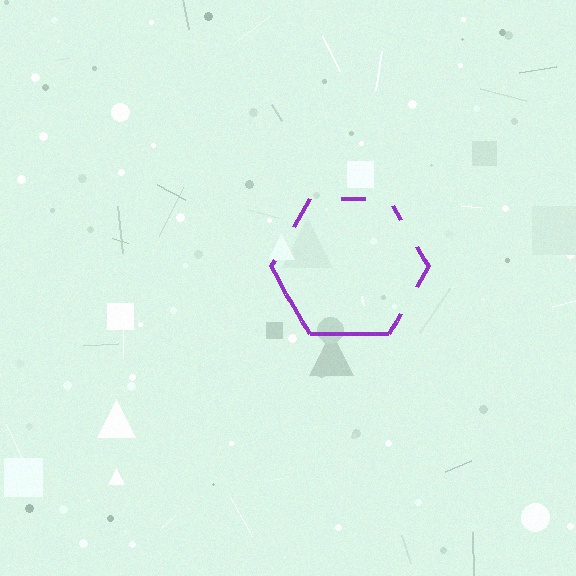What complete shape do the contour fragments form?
The contour fragments form a hexagon.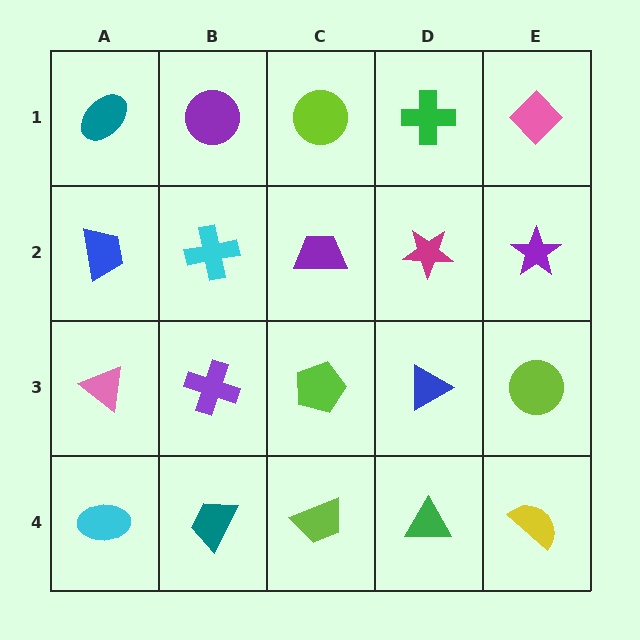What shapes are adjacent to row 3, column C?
A purple trapezoid (row 2, column C), a lime trapezoid (row 4, column C), a purple cross (row 3, column B), a blue triangle (row 3, column D).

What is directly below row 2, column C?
A lime pentagon.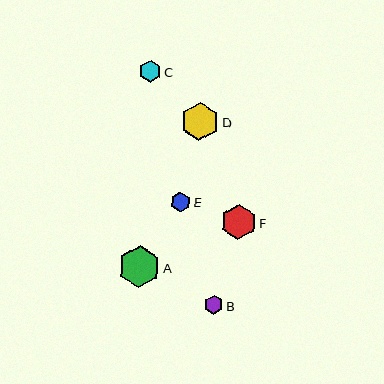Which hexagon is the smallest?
Hexagon B is the smallest with a size of approximately 19 pixels.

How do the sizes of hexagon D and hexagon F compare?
Hexagon D and hexagon F are approximately the same size.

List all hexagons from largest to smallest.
From largest to smallest: A, D, F, C, E, B.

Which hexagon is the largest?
Hexagon A is the largest with a size of approximately 42 pixels.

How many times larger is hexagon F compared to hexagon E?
Hexagon F is approximately 1.7 times the size of hexagon E.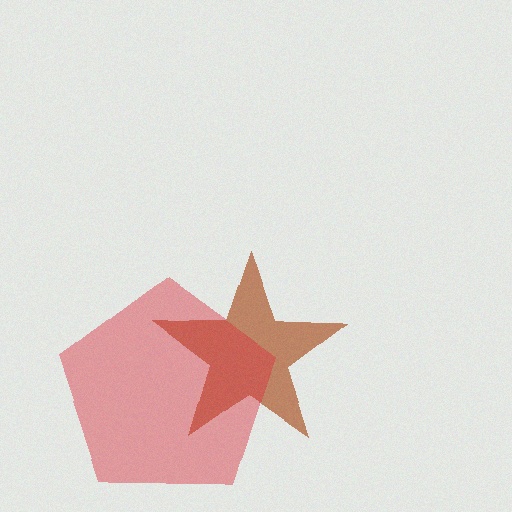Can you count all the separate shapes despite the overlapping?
Yes, there are 2 separate shapes.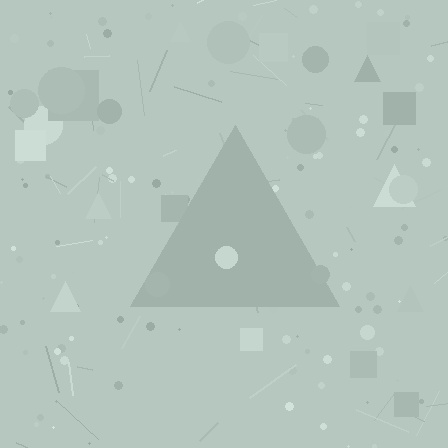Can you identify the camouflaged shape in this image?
The camouflaged shape is a triangle.